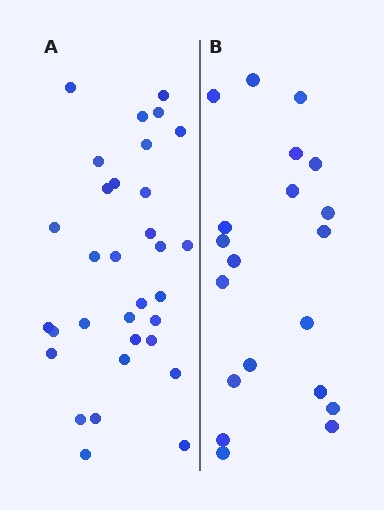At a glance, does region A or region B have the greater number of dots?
Region A (the left region) has more dots.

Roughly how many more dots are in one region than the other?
Region A has roughly 12 or so more dots than region B.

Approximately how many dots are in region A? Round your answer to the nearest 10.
About 30 dots. (The exact count is 32, which rounds to 30.)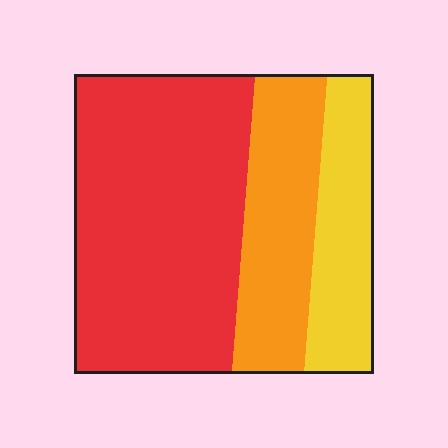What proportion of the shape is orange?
Orange takes up about one quarter (1/4) of the shape.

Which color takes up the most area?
Red, at roughly 55%.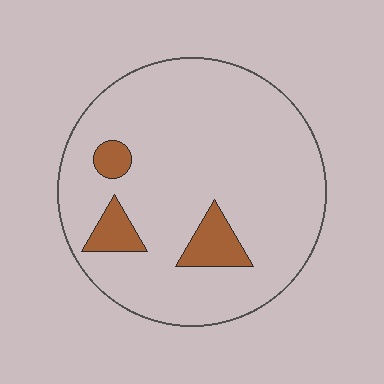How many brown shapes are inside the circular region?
3.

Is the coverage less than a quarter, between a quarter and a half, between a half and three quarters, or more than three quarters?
Less than a quarter.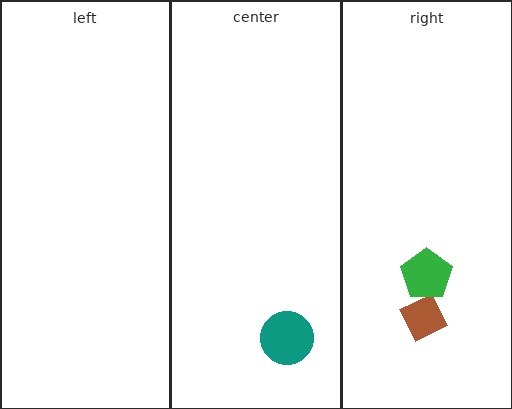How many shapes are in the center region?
1.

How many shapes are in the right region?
2.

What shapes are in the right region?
The brown diamond, the green pentagon.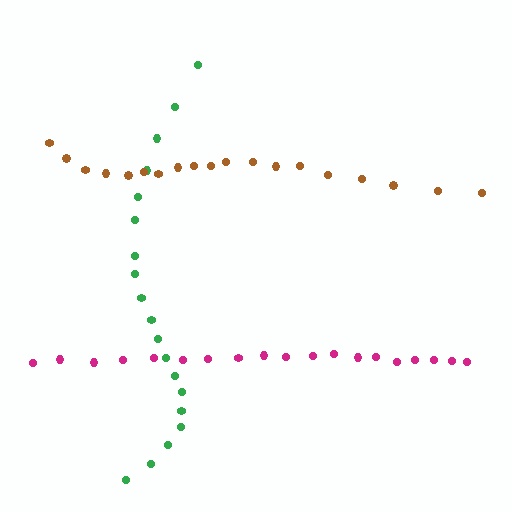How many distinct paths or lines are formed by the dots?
There are 3 distinct paths.